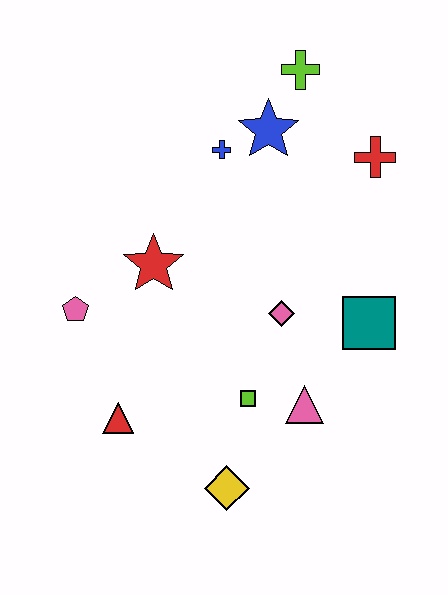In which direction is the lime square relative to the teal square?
The lime square is to the left of the teal square.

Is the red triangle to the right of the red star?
No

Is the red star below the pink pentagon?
No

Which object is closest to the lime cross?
The blue star is closest to the lime cross.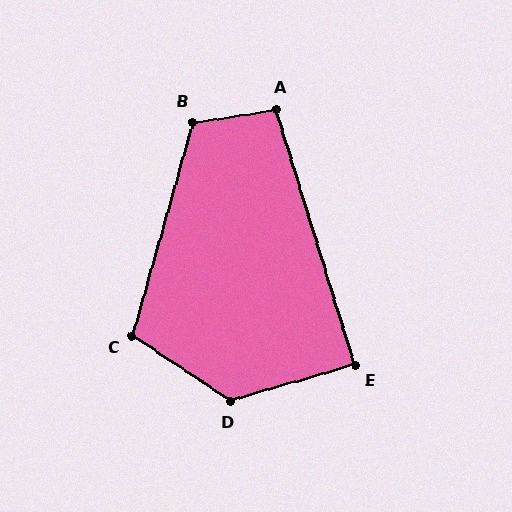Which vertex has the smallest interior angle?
E, at approximately 89 degrees.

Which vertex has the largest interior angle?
D, at approximately 130 degrees.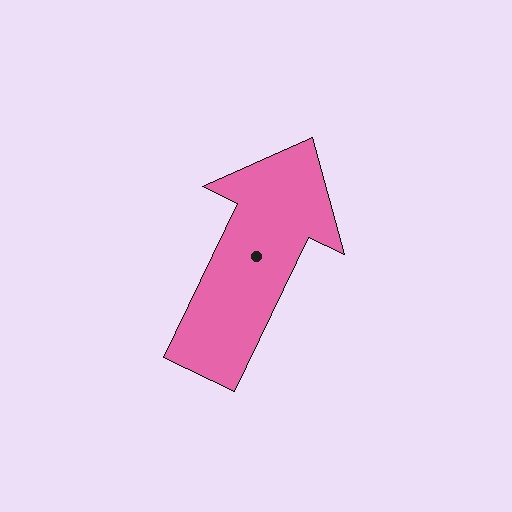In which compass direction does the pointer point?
Northeast.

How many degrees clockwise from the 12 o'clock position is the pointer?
Approximately 26 degrees.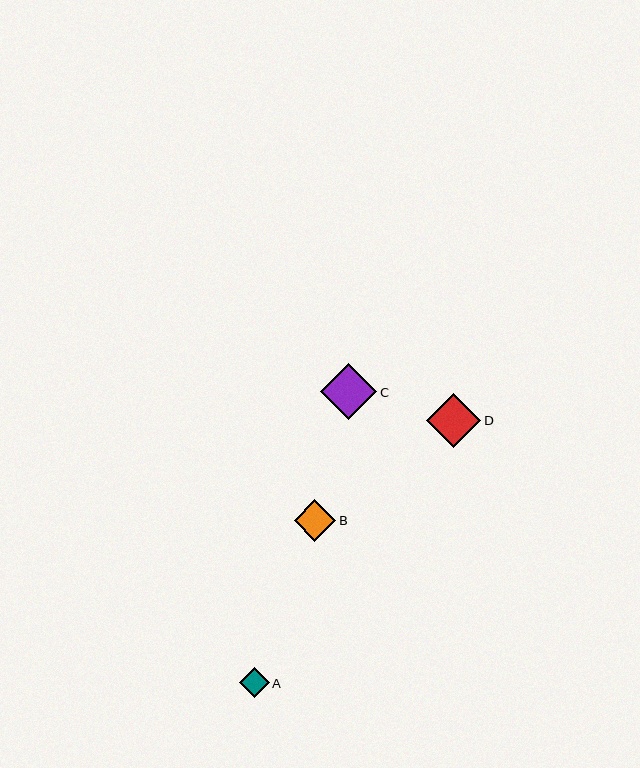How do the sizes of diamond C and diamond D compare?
Diamond C and diamond D are approximately the same size.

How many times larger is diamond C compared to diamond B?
Diamond C is approximately 1.3 times the size of diamond B.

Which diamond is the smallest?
Diamond A is the smallest with a size of approximately 30 pixels.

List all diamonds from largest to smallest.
From largest to smallest: C, D, B, A.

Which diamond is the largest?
Diamond C is the largest with a size of approximately 56 pixels.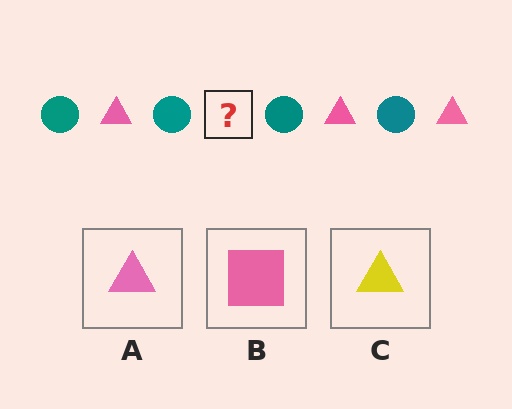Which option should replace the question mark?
Option A.